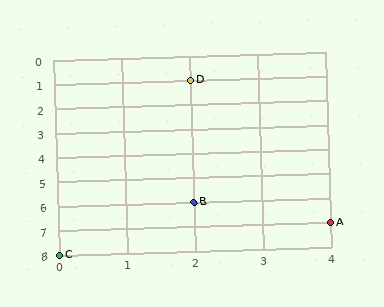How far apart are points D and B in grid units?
Points D and B are 5 rows apart.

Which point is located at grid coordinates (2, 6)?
Point B is at (2, 6).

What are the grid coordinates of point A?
Point A is at grid coordinates (4, 7).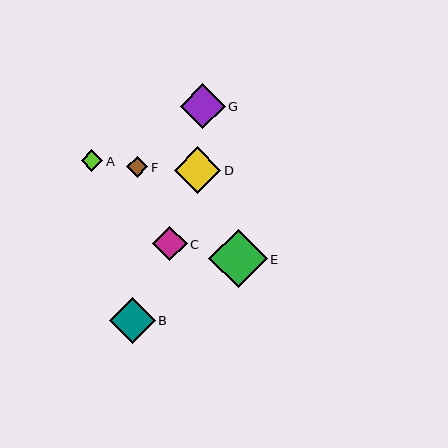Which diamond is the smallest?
Diamond F is the smallest with a size of approximately 21 pixels.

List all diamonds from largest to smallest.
From largest to smallest: E, D, B, G, C, A, F.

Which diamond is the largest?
Diamond E is the largest with a size of approximately 58 pixels.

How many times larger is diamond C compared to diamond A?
Diamond C is approximately 1.6 times the size of diamond A.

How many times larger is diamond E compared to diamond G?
Diamond E is approximately 1.3 times the size of diamond G.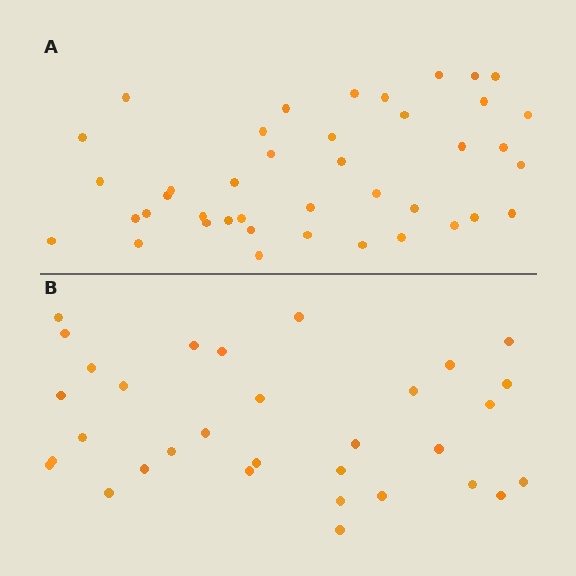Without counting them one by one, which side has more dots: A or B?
Region A (the top region) has more dots.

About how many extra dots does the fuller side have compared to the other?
Region A has roughly 8 or so more dots than region B.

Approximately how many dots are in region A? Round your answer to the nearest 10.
About 40 dots. (The exact count is 41, which rounds to 40.)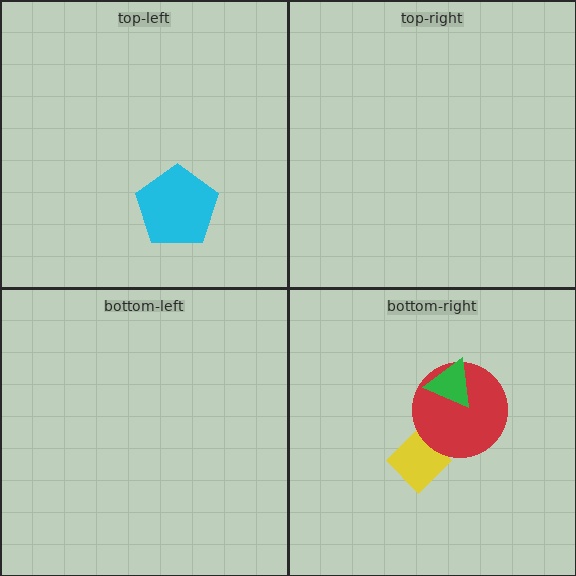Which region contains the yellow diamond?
The bottom-right region.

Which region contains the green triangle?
The bottom-right region.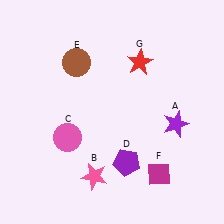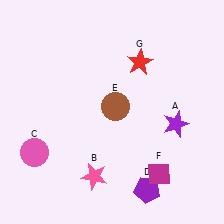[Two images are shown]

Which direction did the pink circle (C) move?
The pink circle (C) moved left.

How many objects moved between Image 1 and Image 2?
3 objects moved between the two images.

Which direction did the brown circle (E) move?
The brown circle (E) moved down.